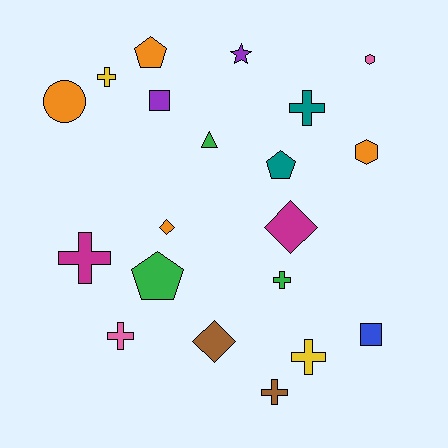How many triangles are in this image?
There is 1 triangle.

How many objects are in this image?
There are 20 objects.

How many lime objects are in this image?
There are no lime objects.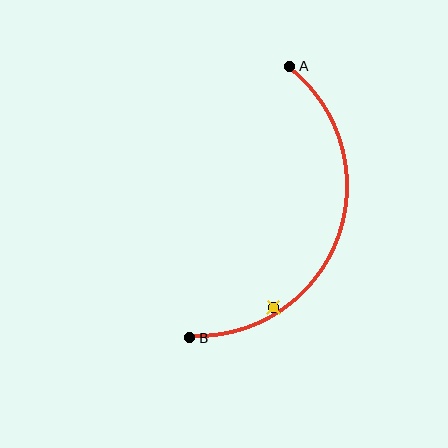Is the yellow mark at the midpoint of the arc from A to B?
No — the yellow mark does not lie on the arc at all. It sits slightly inside the curve.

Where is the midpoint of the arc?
The arc midpoint is the point on the curve farthest from the straight line joining A and B. It sits to the right of that line.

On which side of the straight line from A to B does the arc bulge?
The arc bulges to the right of the straight line connecting A and B.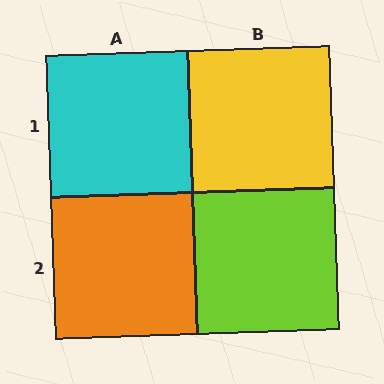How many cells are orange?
1 cell is orange.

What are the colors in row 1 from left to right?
Cyan, yellow.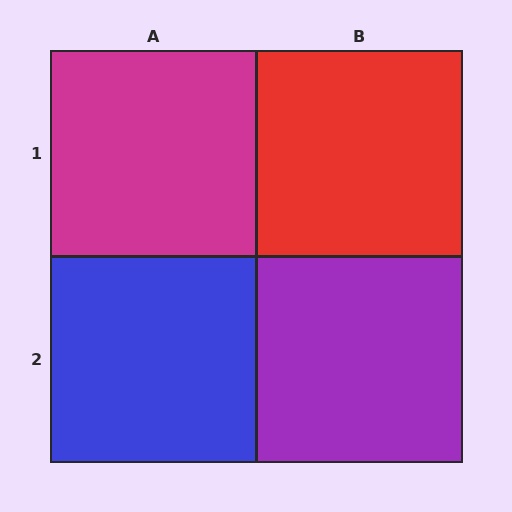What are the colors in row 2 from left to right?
Blue, purple.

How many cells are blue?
1 cell is blue.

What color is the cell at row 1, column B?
Red.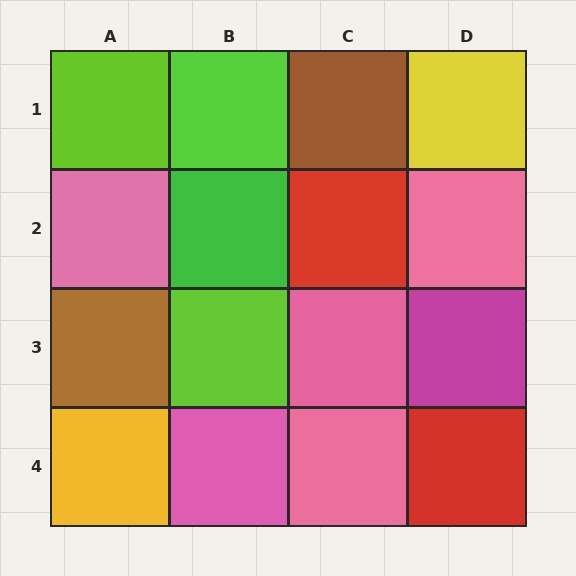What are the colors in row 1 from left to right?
Lime, lime, brown, yellow.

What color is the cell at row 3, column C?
Pink.